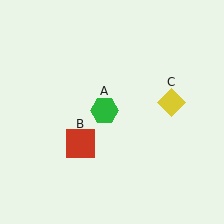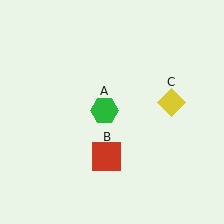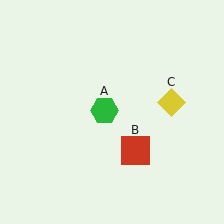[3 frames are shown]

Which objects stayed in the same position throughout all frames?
Green hexagon (object A) and yellow diamond (object C) remained stationary.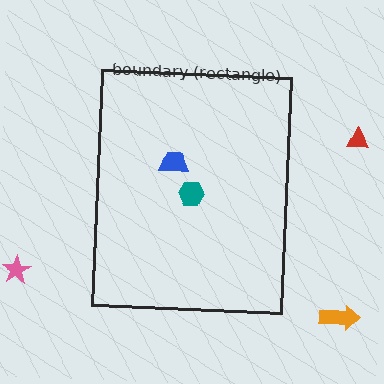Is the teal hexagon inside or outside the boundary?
Inside.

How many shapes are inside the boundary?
2 inside, 3 outside.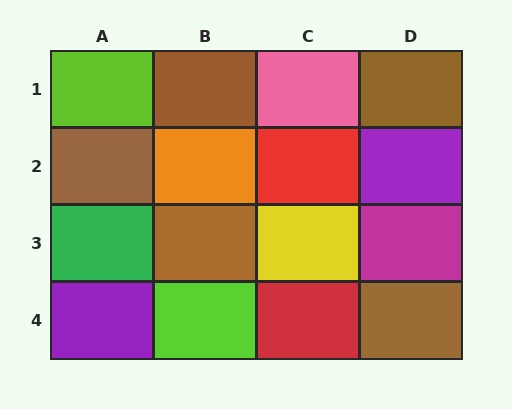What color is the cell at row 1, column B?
Brown.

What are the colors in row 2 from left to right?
Brown, orange, red, purple.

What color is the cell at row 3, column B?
Brown.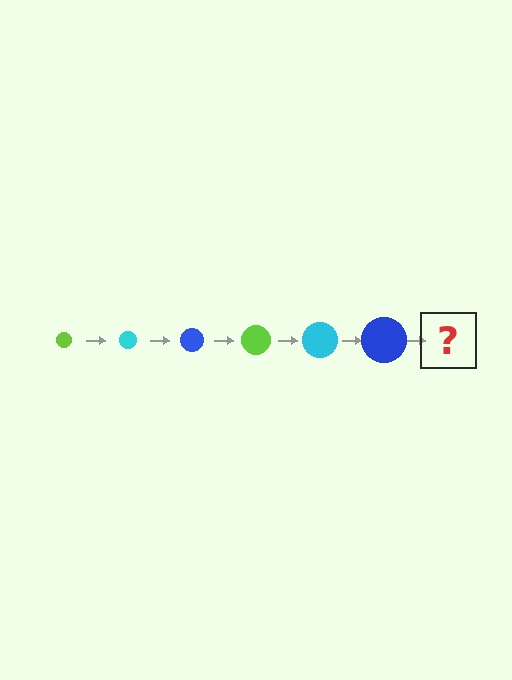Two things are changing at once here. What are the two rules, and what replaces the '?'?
The two rules are that the circle grows larger each step and the color cycles through lime, cyan, and blue. The '?' should be a lime circle, larger than the previous one.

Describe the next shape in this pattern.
It should be a lime circle, larger than the previous one.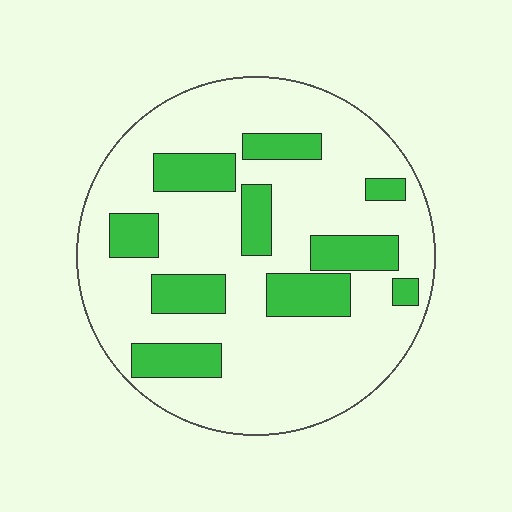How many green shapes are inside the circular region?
10.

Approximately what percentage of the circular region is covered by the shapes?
Approximately 25%.